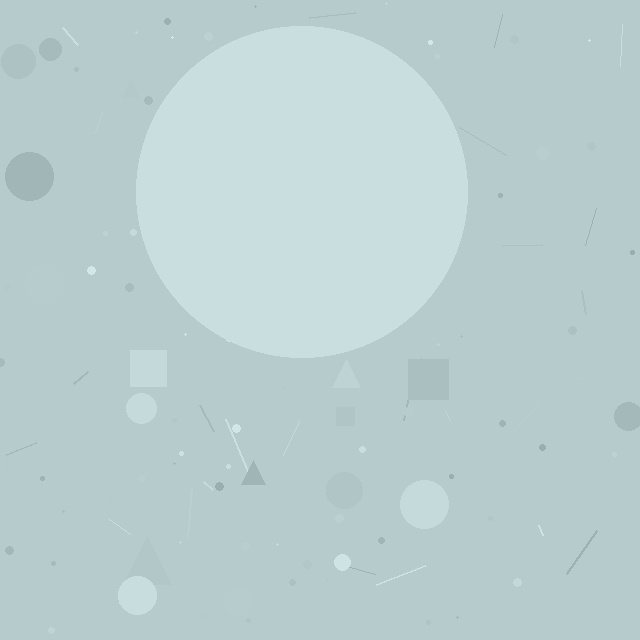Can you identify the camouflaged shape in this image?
The camouflaged shape is a circle.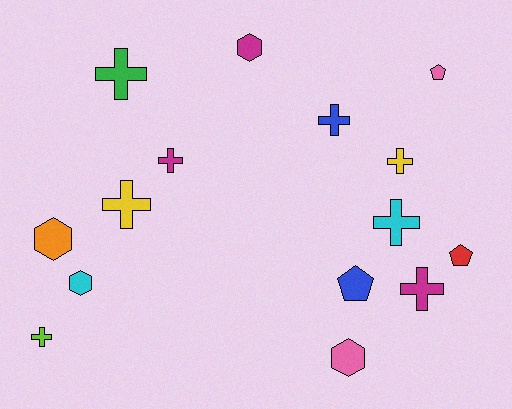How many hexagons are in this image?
There are 4 hexagons.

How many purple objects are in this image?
There are no purple objects.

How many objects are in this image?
There are 15 objects.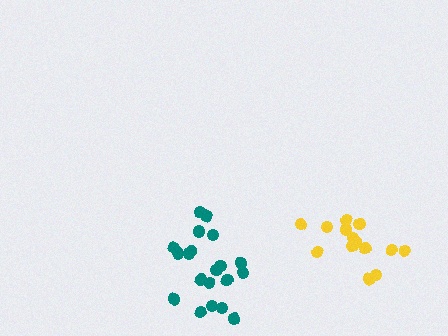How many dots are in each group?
Group 1: 20 dots, Group 2: 15 dots (35 total).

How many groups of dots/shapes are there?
There are 2 groups.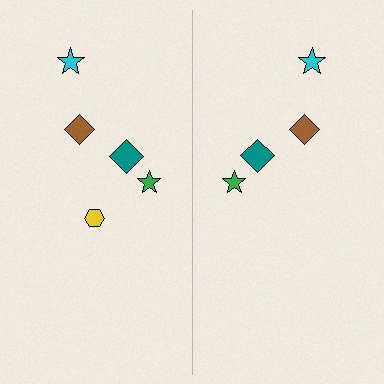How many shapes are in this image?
There are 9 shapes in this image.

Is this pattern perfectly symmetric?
No, the pattern is not perfectly symmetric. A yellow hexagon is missing from the right side.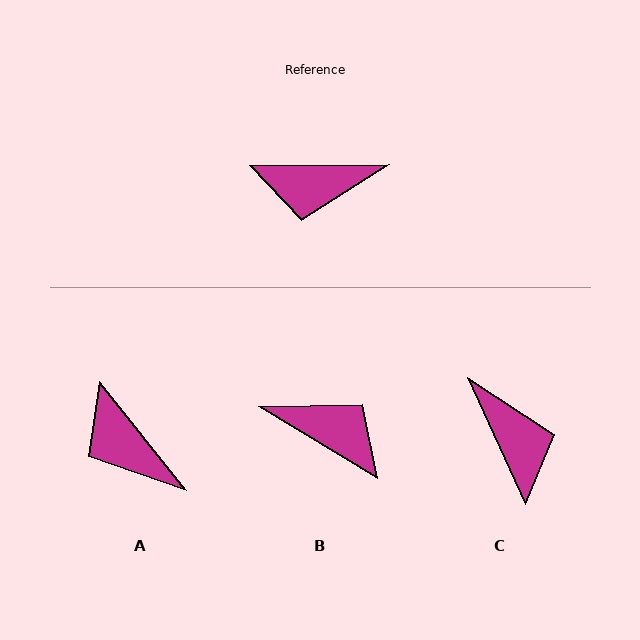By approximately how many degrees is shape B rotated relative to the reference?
Approximately 148 degrees counter-clockwise.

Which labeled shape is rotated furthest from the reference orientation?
B, about 148 degrees away.